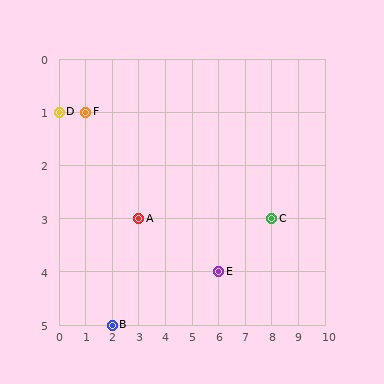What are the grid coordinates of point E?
Point E is at grid coordinates (6, 4).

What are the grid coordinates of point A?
Point A is at grid coordinates (3, 3).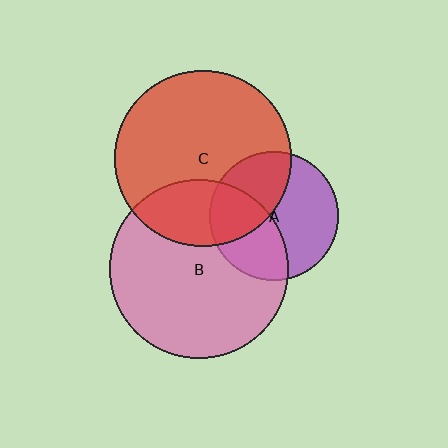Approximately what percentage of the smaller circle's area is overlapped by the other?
Approximately 40%.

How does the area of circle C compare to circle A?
Approximately 1.9 times.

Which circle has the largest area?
Circle B (pink).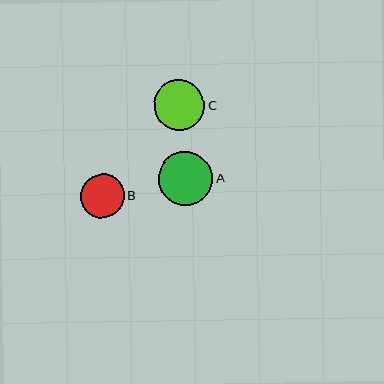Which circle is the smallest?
Circle B is the smallest with a size of approximately 44 pixels.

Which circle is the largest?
Circle A is the largest with a size of approximately 54 pixels.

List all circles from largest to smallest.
From largest to smallest: A, C, B.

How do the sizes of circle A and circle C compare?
Circle A and circle C are approximately the same size.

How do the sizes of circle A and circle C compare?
Circle A and circle C are approximately the same size.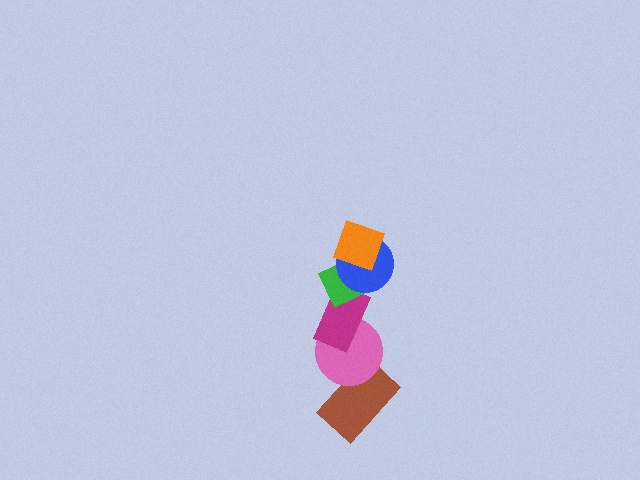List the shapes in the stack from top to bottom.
From top to bottom: the orange square, the blue circle, the green diamond, the magenta rectangle, the pink circle, the brown rectangle.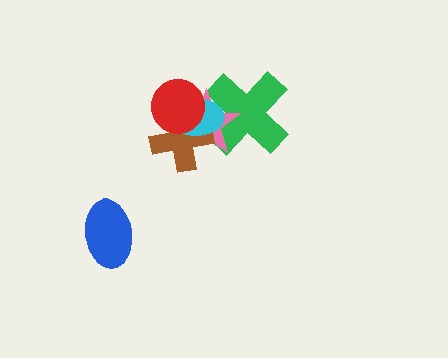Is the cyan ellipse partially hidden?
Yes, it is partially covered by another shape.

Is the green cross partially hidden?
Yes, it is partially covered by another shape.